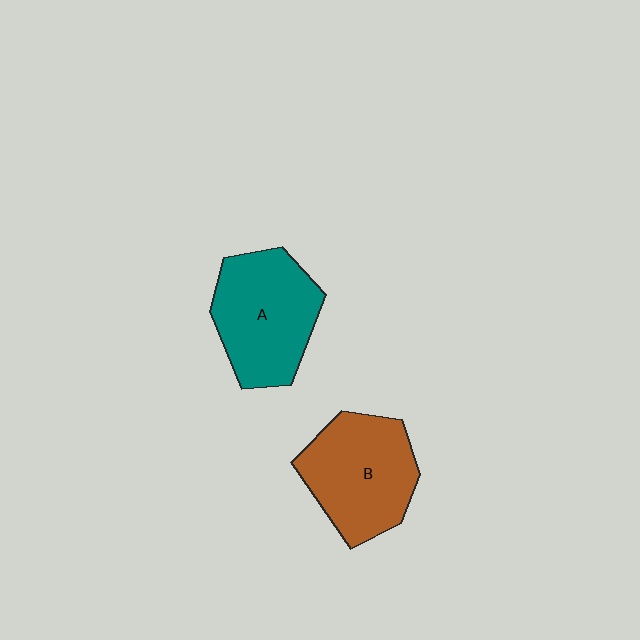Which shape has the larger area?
Shape A (teal).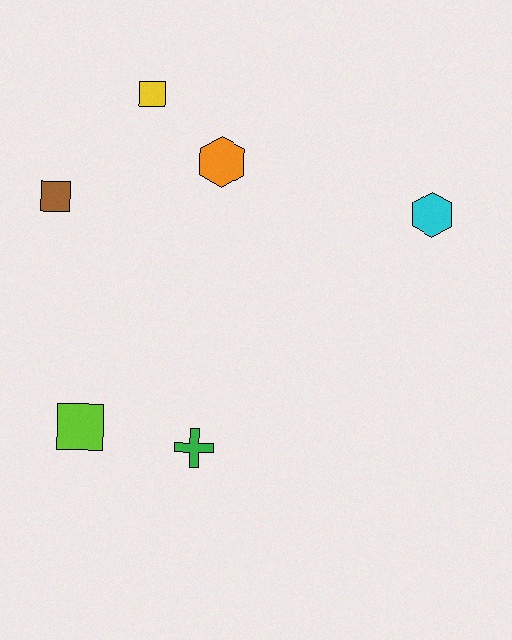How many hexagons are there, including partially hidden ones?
There are 2 hexagons.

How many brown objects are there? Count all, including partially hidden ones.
There is 1 brown object.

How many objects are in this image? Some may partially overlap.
There are 6 objects.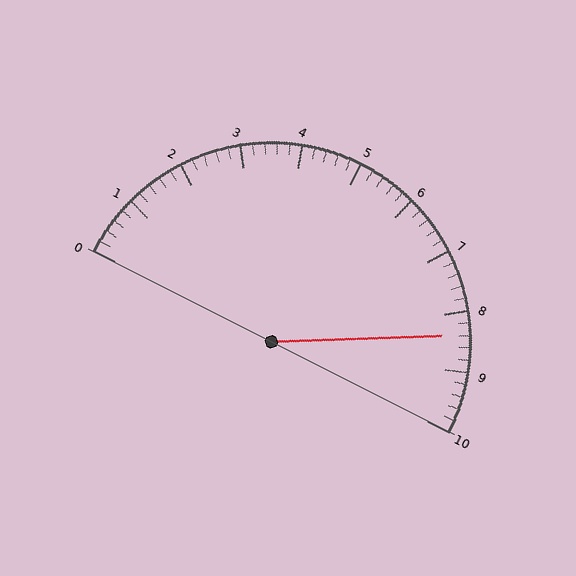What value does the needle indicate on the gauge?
The needle indicates approximately 8.4.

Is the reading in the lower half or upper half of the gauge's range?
The reading is in the upper half of the range (0 to 10).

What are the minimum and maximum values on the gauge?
The gauge ranges from 0 to 10.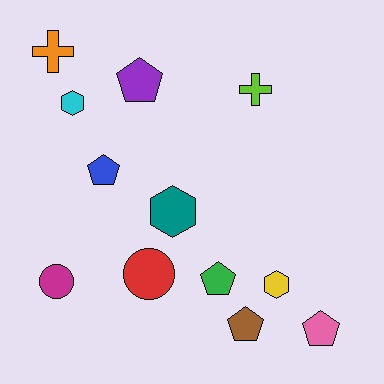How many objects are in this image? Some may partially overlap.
There are 12 objects.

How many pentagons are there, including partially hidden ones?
There are 5 pentagons.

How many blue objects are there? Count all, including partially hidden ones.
There is 1 blue object.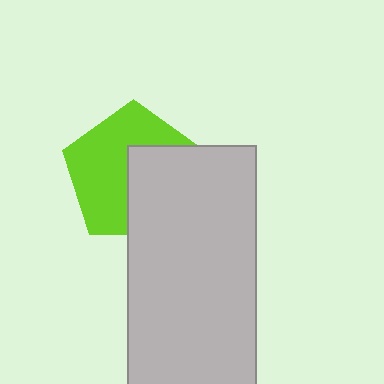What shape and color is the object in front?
The object in front is a light gray rectangle.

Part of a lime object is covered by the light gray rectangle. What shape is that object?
It is a pentagon.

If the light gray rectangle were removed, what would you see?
You would see the complete lime pentagon.